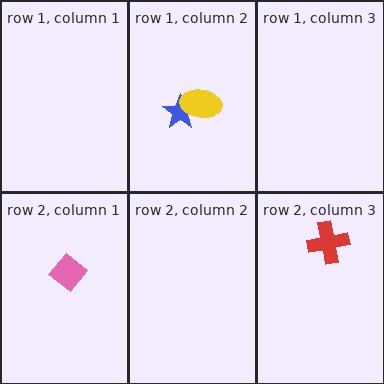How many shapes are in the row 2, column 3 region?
1.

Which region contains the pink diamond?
The row 2, column 1 region.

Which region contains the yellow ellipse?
The row 1, column 2 region.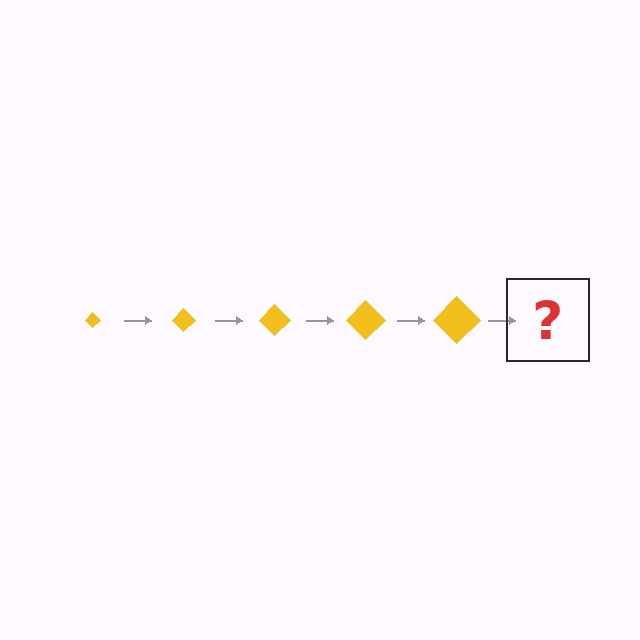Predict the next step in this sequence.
The next step is a yellow diamond, larger than the previous one.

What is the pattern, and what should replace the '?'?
The pattern is that the diamond gets progressively larger each step. The '?' should be a yellow diamond, larger than the previous one.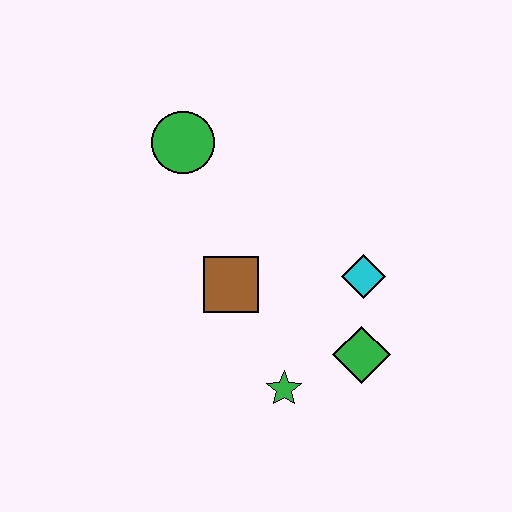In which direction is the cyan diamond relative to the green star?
The cyan diamond is above the green star.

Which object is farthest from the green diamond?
The green circle is farthest from the green diamond.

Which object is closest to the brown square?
The green star is closest to the brown square.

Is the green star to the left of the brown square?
No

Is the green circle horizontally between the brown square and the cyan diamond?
No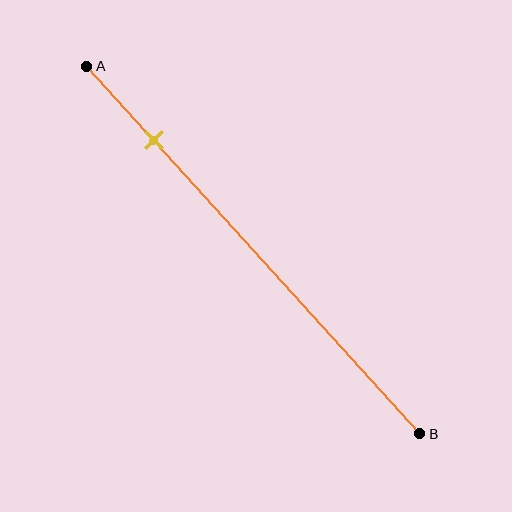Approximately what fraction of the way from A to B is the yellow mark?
The yellow mark is approximately 20% of the way from A to B.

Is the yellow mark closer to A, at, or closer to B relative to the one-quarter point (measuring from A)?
The yellow mark is closer to point A than the one-quarter point of segment AB.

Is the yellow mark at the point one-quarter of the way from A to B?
No, the mark is at about 20% from A, not at the 25% one-quarter point.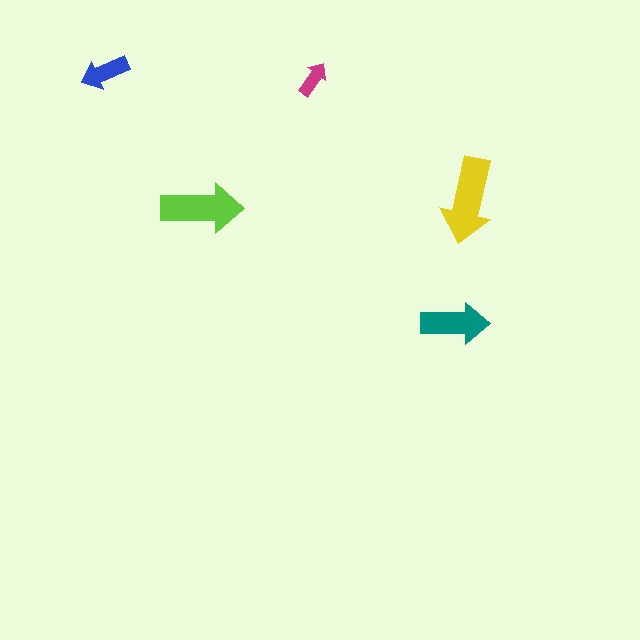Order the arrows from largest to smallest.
the yellow one, the lime one, the teal one, the blue one, the magenta one.